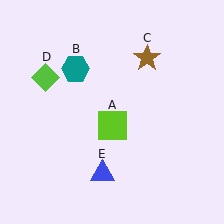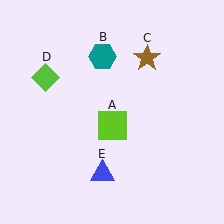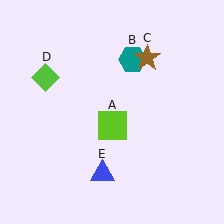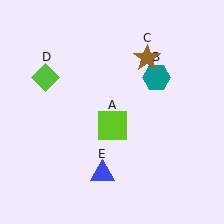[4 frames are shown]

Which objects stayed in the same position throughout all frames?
Lime square (object A) and brown star (object C) and lime diamond (object D) and blue triangle (object E) remained stationary.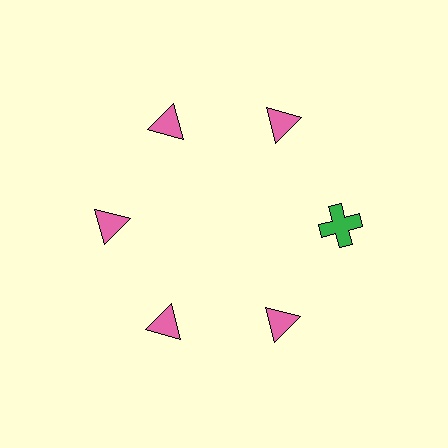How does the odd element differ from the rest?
It differs in both color (green instead of pink) and shape (cross instead of triangle).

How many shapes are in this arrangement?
There are 6 shapes arranged in a ring pattern.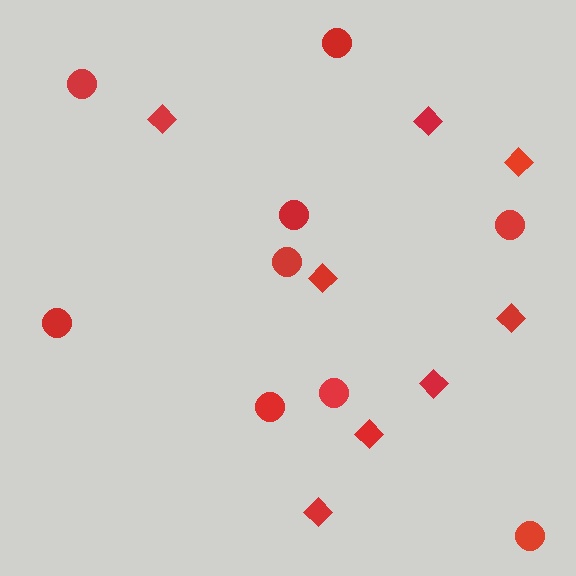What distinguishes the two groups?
There are 2 groups: one group of circles (9) and one group of diamonds (8).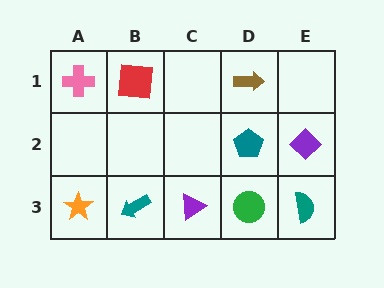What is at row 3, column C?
A purple triangle.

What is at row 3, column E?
A teal semicircle.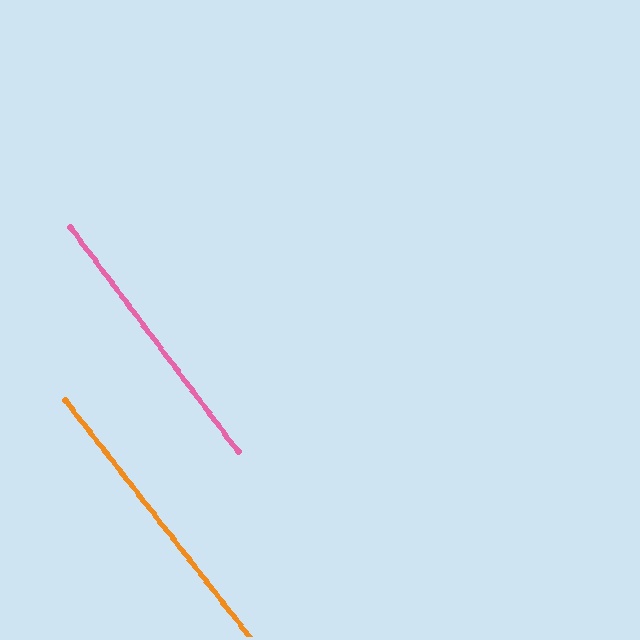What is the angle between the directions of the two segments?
Approximately 1 degree.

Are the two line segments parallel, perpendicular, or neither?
Parallel — their directions differ by only 1.1°.